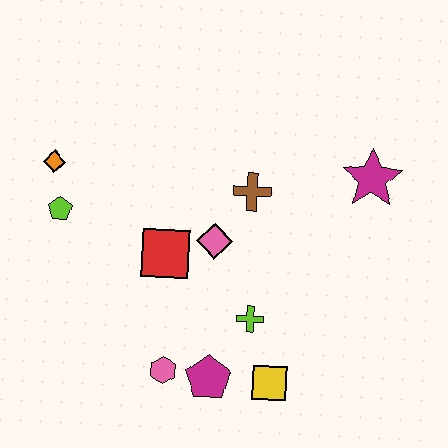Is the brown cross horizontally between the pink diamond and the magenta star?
Yes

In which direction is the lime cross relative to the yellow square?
The lime cross is above the yellow square.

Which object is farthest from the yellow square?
The orange diamond is farthest from the yellow square.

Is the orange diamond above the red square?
Yes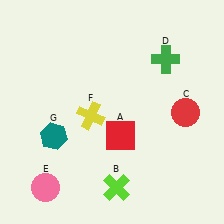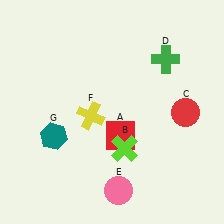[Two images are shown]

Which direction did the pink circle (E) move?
The pink circle (E) moved right.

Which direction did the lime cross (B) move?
The lime cross (B) moved up.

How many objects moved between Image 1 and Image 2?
2 objects moved between the two images.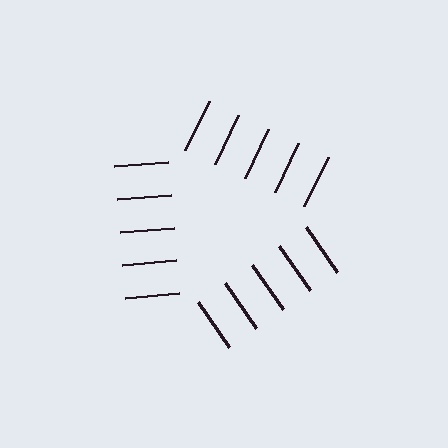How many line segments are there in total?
15 — 5 along each of the 3 edges.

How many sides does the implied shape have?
3 sides — the line-ends trace a triangle.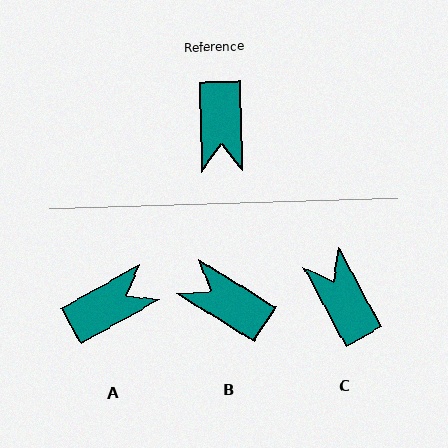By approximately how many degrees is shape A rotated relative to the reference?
Approximately 118 degrees counter-clockwise.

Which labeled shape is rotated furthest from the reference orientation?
C, about 153 degrees away.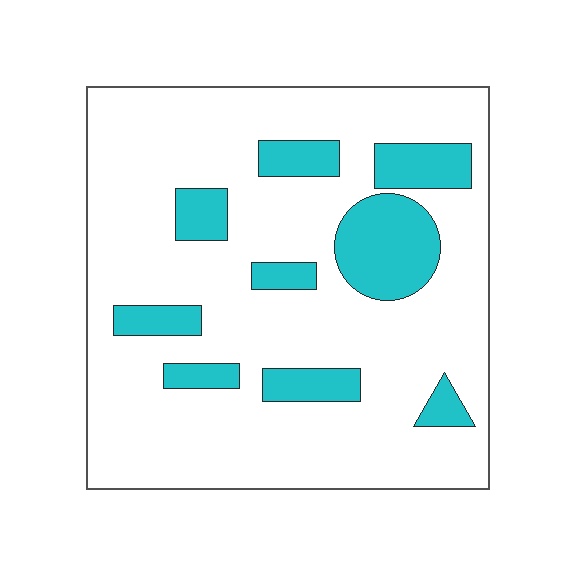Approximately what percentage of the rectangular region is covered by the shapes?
Approximately 20%.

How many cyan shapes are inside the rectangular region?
9.